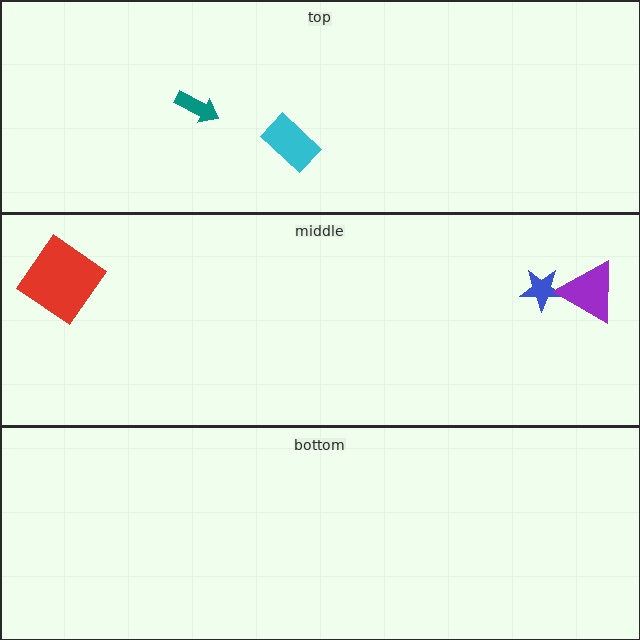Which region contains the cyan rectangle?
The top region.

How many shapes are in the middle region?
3.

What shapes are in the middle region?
The red diamond, the blue star, the purple triangle.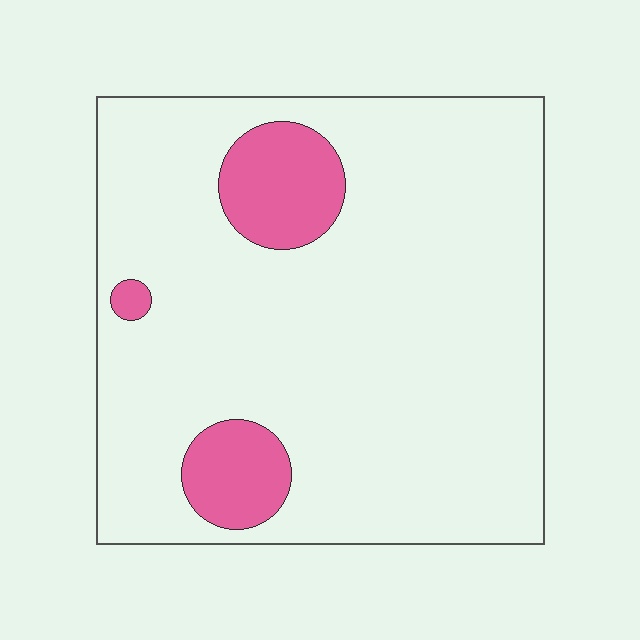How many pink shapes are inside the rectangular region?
3.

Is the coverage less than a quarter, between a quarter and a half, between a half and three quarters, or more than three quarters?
Less than a quarter.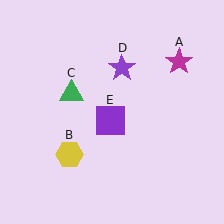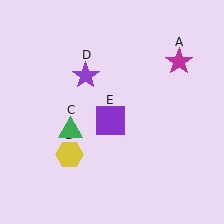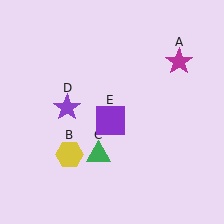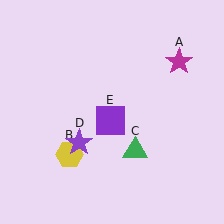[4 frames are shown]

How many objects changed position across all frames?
2 objects changed position: green triangle (object C), purple star (object D).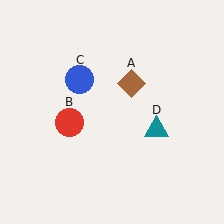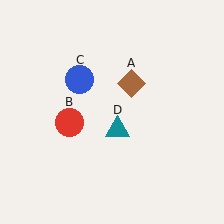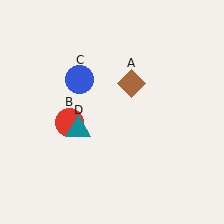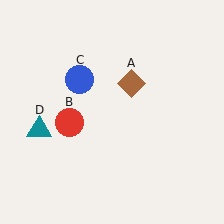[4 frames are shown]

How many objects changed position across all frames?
1 object changed position: teal triangle (object D).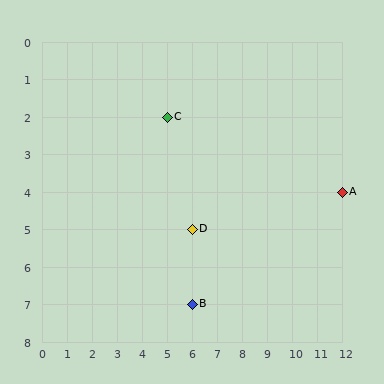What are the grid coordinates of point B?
Point B is at grid coordinates (6, 7).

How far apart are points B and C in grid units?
Points B and C are 1 column and 5 rows apart (about 5.1 grid units diagonally).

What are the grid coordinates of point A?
Point A is at grid coordinates (12, 4).